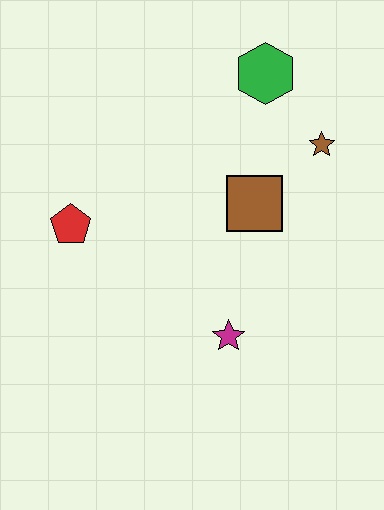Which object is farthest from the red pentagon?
The brown star is farthest from the red pentagon.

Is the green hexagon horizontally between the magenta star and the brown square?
No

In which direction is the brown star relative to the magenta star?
The brown star is above the magenta star.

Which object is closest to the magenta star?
The brown square is closest to the magenta star.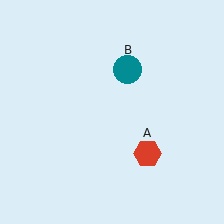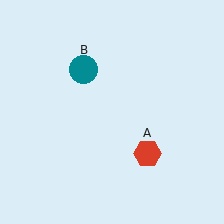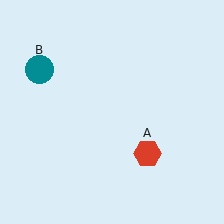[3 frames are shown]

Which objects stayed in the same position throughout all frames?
Red hexagon (object A) remained stationary.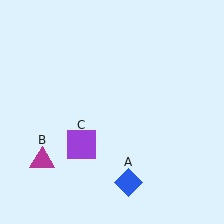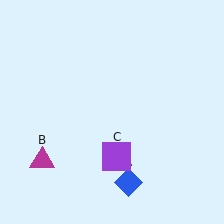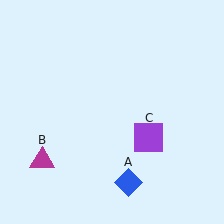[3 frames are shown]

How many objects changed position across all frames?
1 object changed position: purple square (object C).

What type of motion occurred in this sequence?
The purple square (object C) rotated counterclockwise around the center of the scene.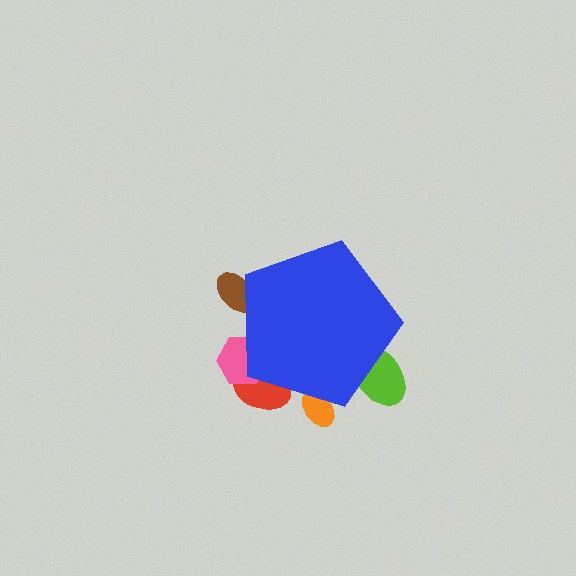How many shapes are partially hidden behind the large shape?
5 shapes are partially hidden.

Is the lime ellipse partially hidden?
Yes, the lime ellipse is partially hidden behind the blue pentagon.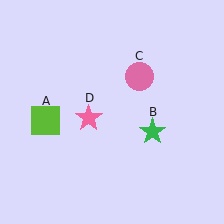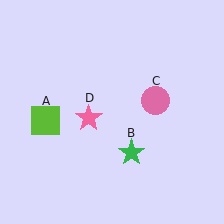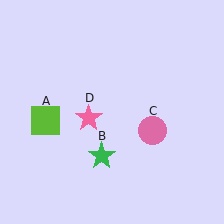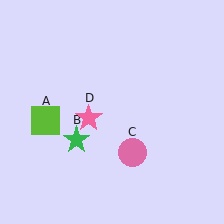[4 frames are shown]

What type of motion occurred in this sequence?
The green star (object B), pink circle (object C) rotated clockwise around the center of the scene.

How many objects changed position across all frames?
2 objects changed position: green star (object B), pink circle (object C).